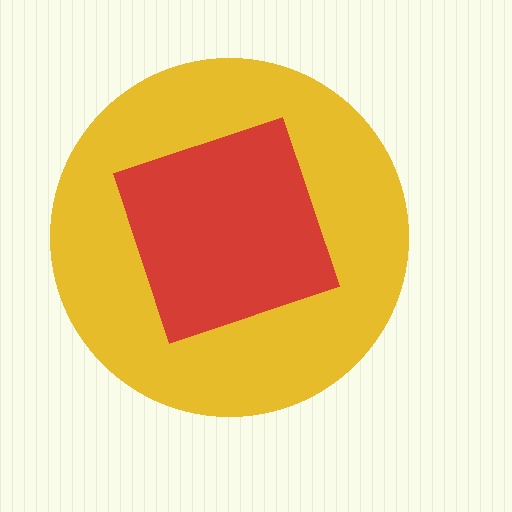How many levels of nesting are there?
2.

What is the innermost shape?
The red square.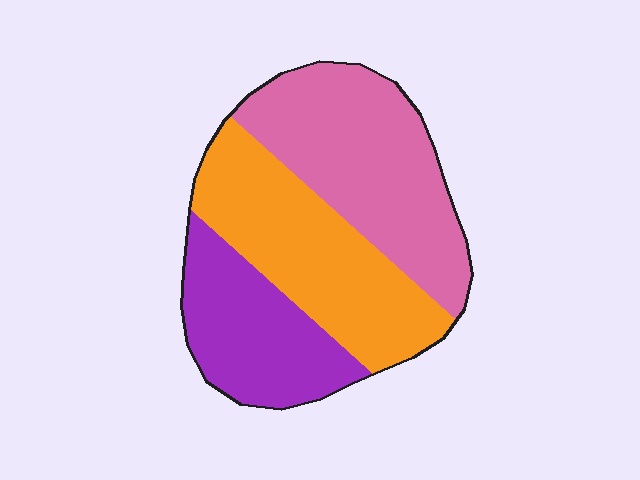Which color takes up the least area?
Purple, at roughly 25%.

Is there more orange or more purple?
Orange.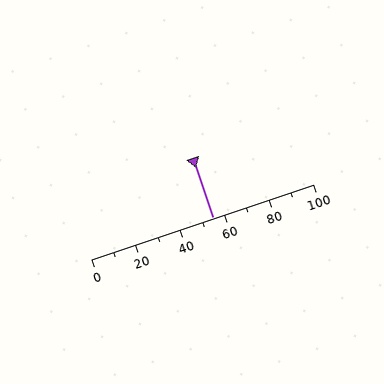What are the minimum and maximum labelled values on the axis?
The axis runs from 0 to 100.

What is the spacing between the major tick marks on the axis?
The major ticks are spaced 20 apart.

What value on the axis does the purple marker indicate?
The marker indicates approximately 55.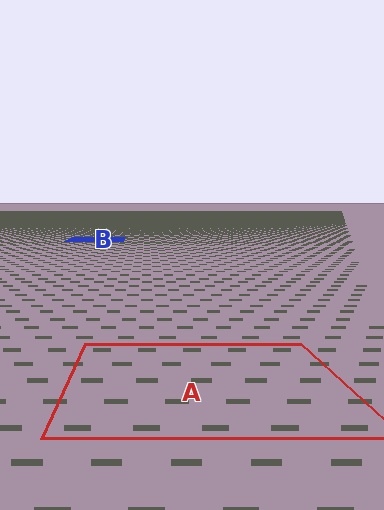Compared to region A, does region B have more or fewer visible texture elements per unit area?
Region B has more texture elements per unit area — they are packed more densely because it is farther away.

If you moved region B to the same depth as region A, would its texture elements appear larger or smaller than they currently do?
They would appear larger. At a closer depth, the same texture elements are projected at a bigger on-screen size.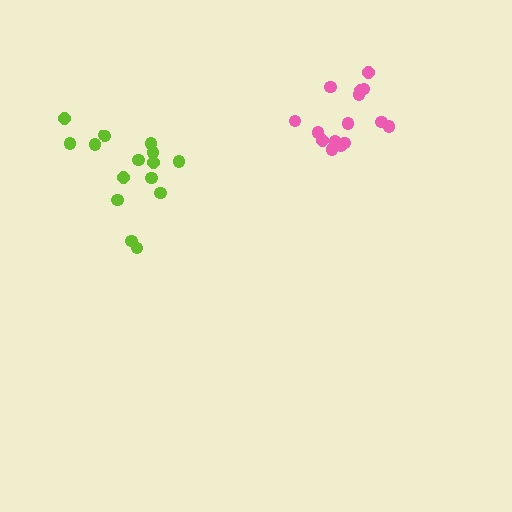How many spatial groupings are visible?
There are 2 spatial groupings.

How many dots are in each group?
Group 1: 15 dots, Group 2: 15 dots (30 total).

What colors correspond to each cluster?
The clusters are colored: lime, pink.